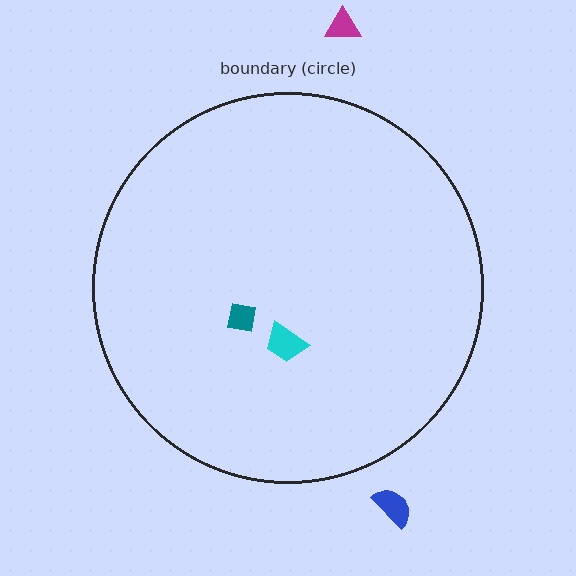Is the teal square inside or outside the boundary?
Inside.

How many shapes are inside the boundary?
2 inside, 2 outside.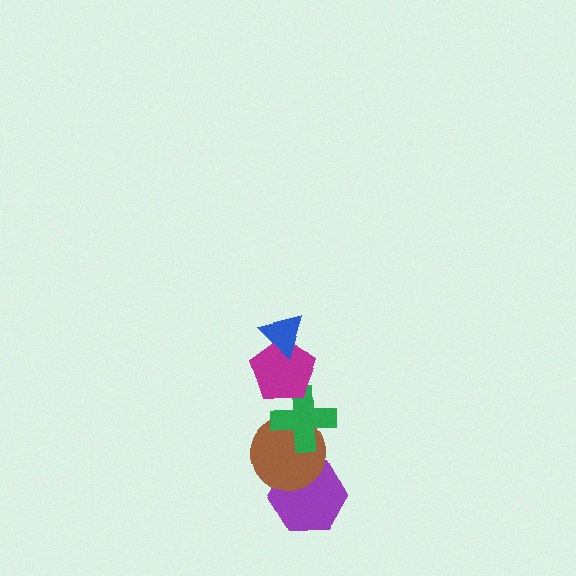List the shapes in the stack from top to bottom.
From top to bottom: the blue triangle, the magenta pentagon, the green cross, the brown circle, the purple hexagon.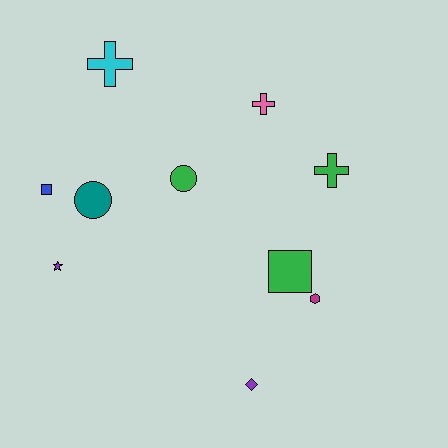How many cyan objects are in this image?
There is 1 cyan object.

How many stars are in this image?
There is 1 star.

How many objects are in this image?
There are 10 objects.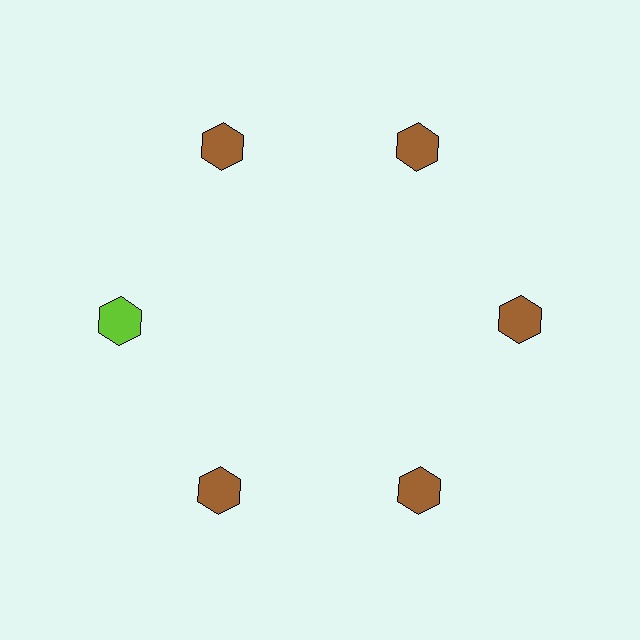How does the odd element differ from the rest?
It has a different color: lime instead of brown.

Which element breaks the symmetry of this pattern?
The lime hexagon at roughly the 9 o'clock position breaks the symmetry. All other shapes are brown hexagons.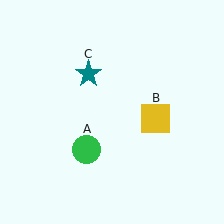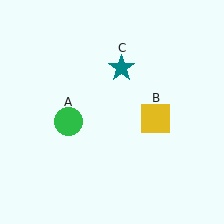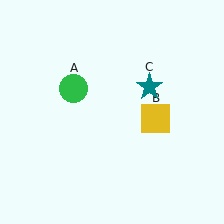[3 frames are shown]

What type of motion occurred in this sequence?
The green circle (object A), teal star (object C) rotated clockwise around the center of the scene.